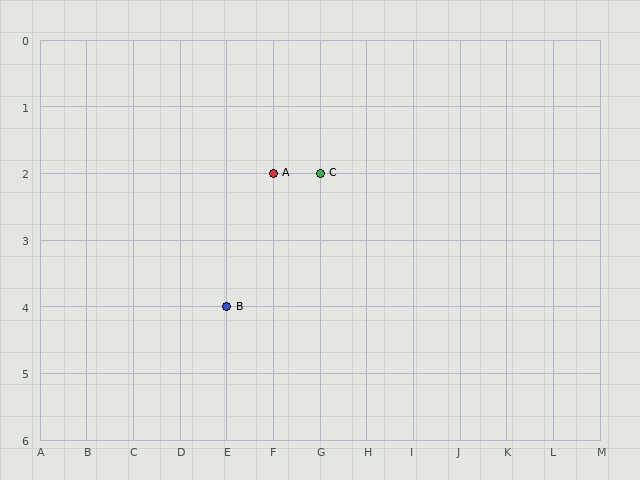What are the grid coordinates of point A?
Point A is at grid coordinates (F, 2).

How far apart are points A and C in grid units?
Points A and C are 1 column apart.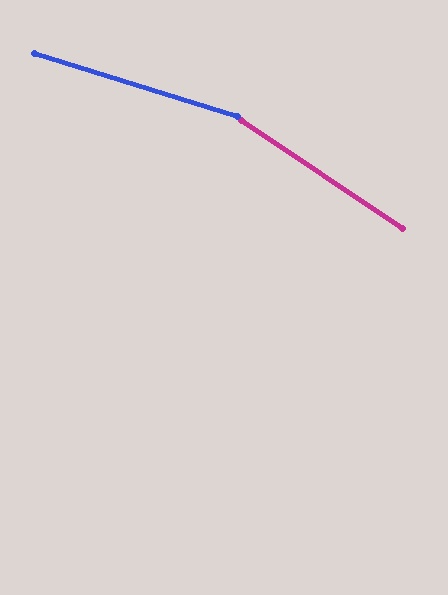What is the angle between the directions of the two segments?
Approximately 17 degrees.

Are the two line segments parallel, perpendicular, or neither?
Neither parallel nor perpendicular — they differ by about 17°.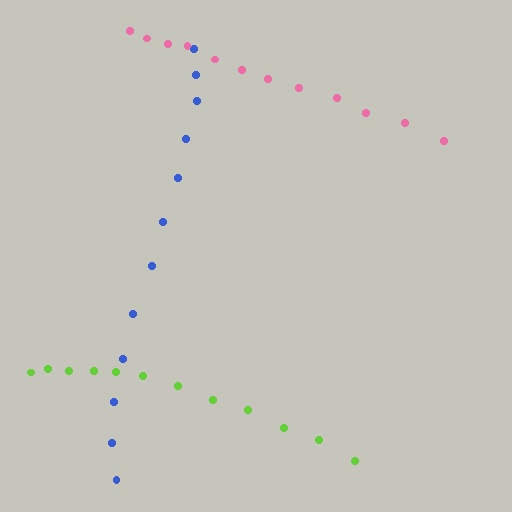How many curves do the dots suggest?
There are 3 distinct paths.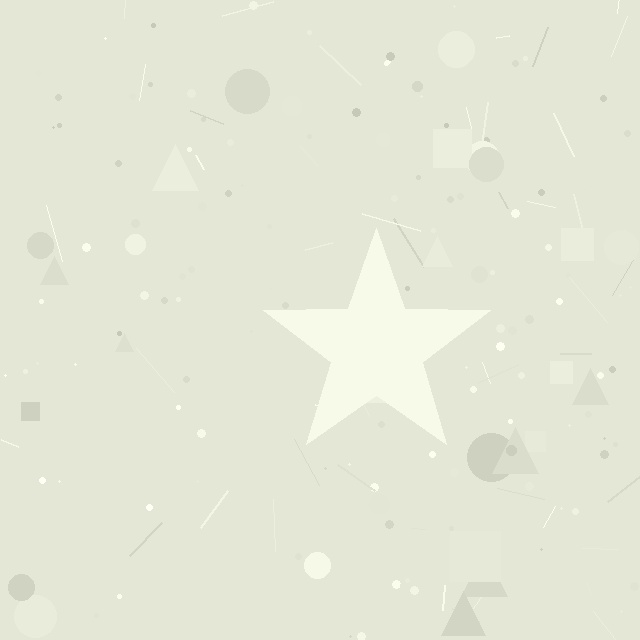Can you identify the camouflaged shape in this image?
The camouflaged shape is a star.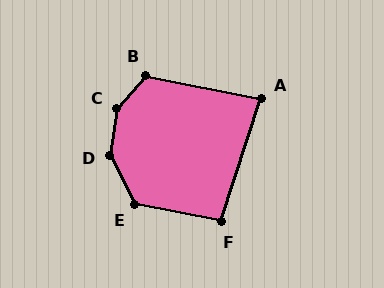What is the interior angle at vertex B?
Approximately 119 degrees (obtuse).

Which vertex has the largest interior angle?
C, at approximately 148 degrees.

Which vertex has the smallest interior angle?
A, at approximately 83 degrees.